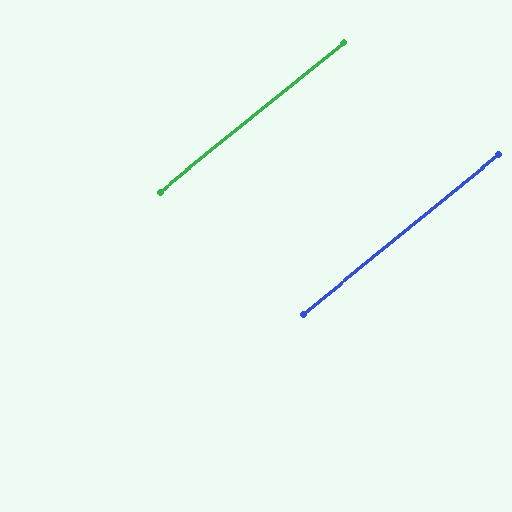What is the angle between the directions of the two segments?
Approximately 0 degrees.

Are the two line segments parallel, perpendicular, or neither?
Parallel — their directions differ by only 0.1°.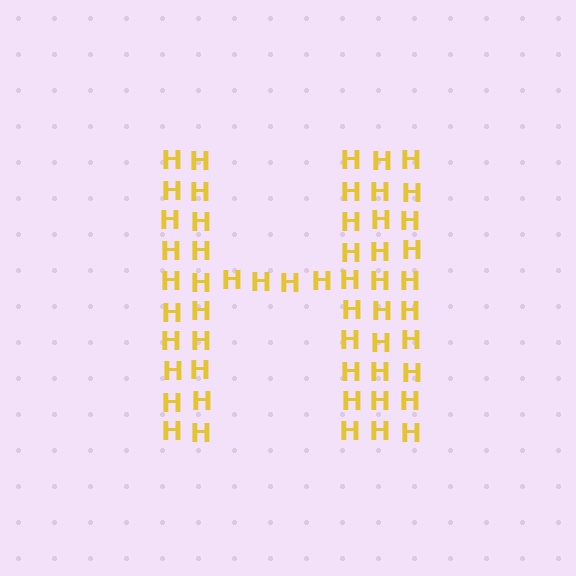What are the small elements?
The small elements are letter H's.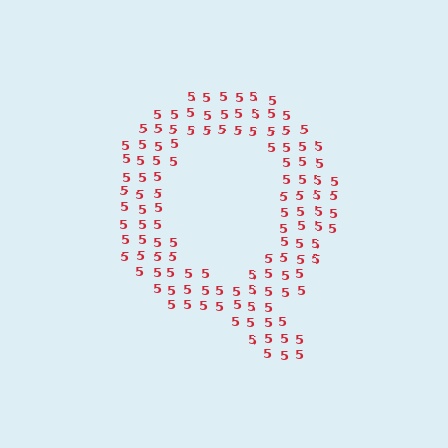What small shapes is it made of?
It is made of small digit 5's.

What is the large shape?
The large shape is the letter Q.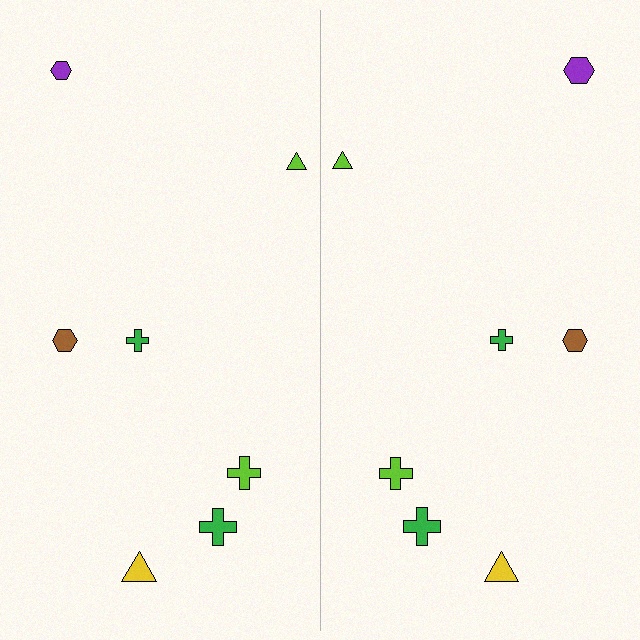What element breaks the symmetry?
The purple hexagon on the right side has a different size than its mirror counterpart.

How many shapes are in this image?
There are 14 shapes in this image.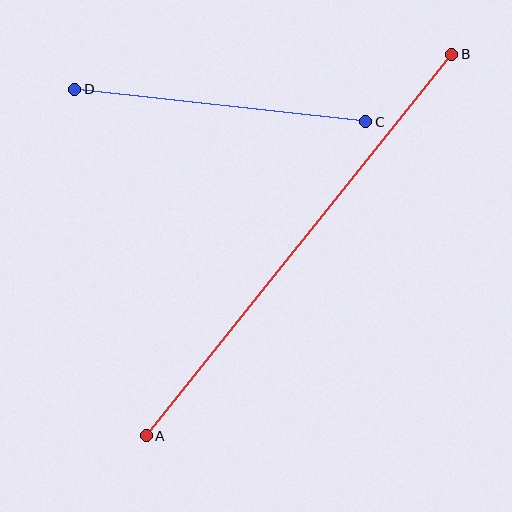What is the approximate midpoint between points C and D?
The midpoint is at approximately (220, 106) pixels.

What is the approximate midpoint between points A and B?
The midpoint is at approximately (299, 245) pixels.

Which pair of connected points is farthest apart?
Points A and B are farthest apart.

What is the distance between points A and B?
The distance is approximately 489 pixels.